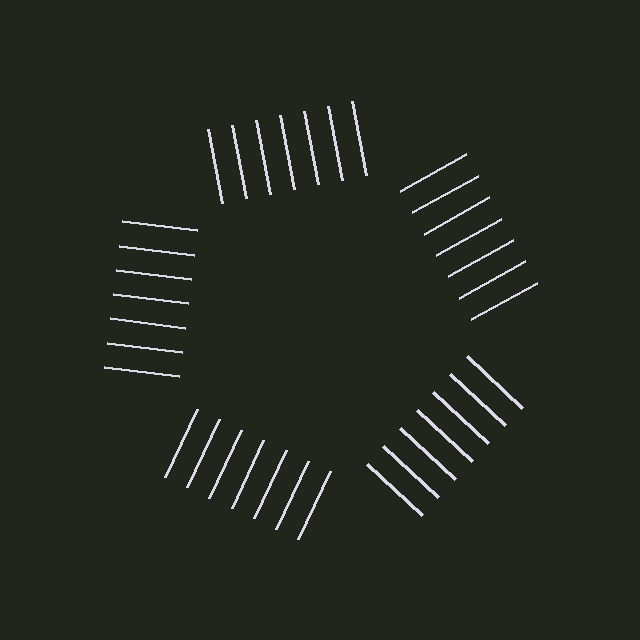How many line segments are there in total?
35 — 7 along each of the 5 edges.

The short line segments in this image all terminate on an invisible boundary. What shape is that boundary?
An illusory pentagon — the line segments terminate on its edges but no continuous stroke is drawn.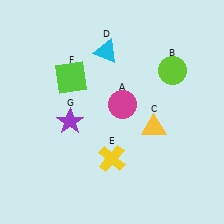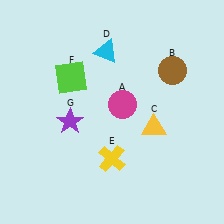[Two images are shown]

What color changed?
The circle (B) changed from lime in Image 1 to brown in Image 2.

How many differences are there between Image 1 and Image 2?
There is 1 difference between the two images.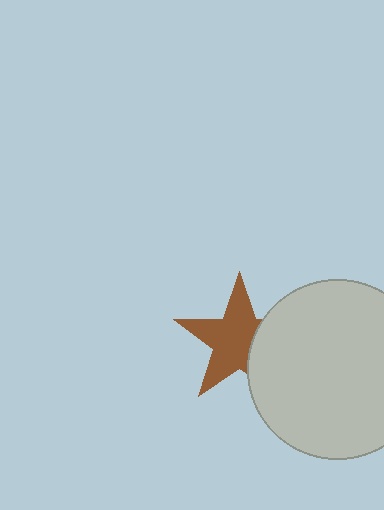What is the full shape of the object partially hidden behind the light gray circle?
The partially hidden object is a brown star.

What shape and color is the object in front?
The object in front is a light gray circle.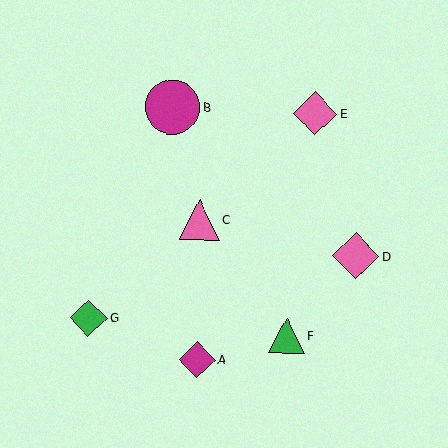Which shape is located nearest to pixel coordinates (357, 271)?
The pink diamond (labeled D) at (356, 256) is nearest to that location.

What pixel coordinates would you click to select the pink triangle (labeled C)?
Click at (199, 220) to select the pink triangle C.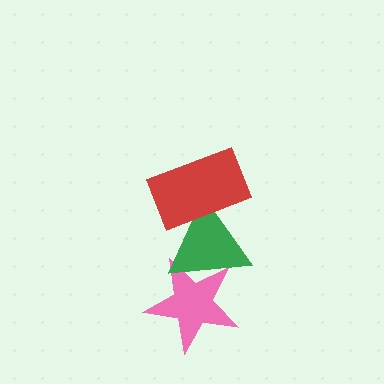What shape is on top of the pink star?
The green triangle is on top of the pink star.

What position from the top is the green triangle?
The green triangle is 2nd from the top.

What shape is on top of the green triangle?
The red rectangle is on top of the green triangle.